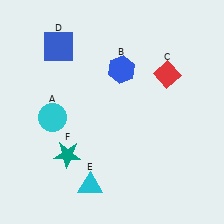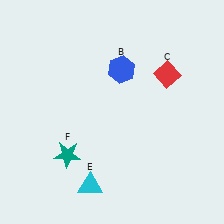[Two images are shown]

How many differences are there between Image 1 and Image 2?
There are 2 differences between the two images.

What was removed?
The cyan circle (A), the blue square (D) were removed in Image 2.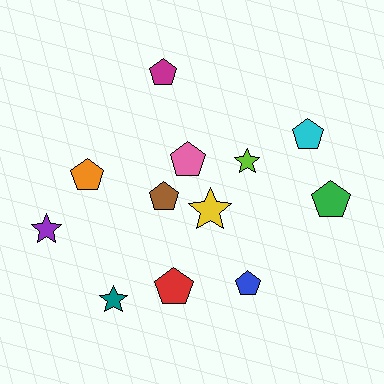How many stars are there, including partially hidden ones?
There are 4 stars.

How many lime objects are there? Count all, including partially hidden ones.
There is 1 lime object.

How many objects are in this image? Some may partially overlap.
There are 12 objects.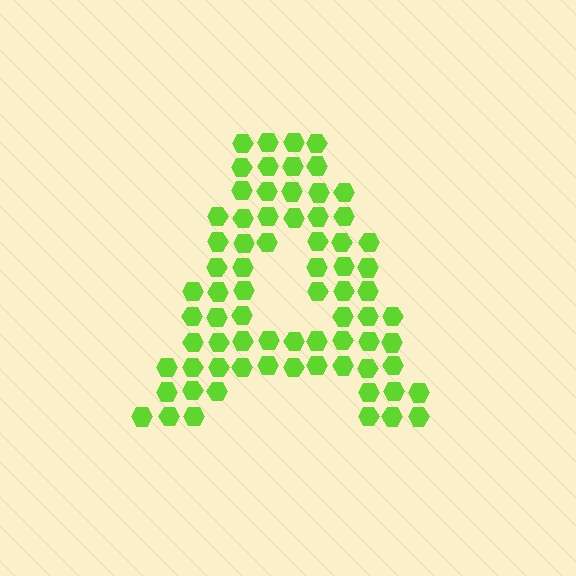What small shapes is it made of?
It is made of small hexagons.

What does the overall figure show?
The overall figure shows the letter A.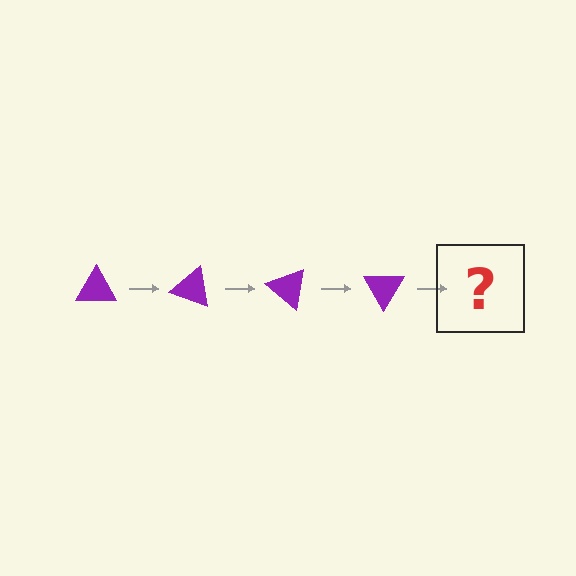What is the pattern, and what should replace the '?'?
The pattern is that the triangle rotates 20 degrees each step. The '?' should be a purple triangle rotated 80 degrees.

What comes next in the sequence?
The next element should be a purple triangle rotated 80 degrees.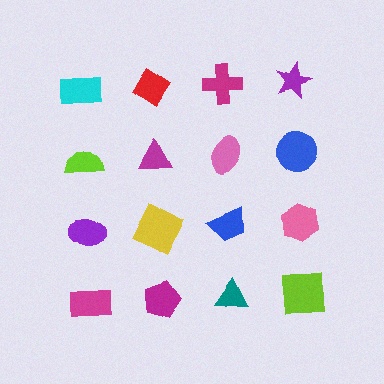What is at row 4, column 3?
A teal triangle.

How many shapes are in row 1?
4 shapes.